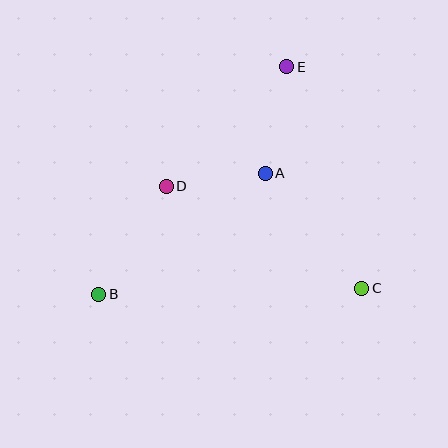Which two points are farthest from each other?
Points B and E are farthest from each other.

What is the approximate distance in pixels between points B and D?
The distance between B and D is approximately 127 pixels.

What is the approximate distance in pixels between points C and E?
The distance between C and E is approximately 234 pixels.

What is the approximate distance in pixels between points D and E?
The distance between D and E is approximately 170 pixels.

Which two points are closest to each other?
Points A and D are closest to each other.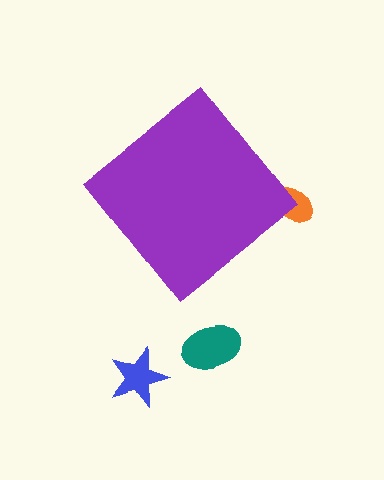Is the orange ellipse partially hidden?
Yes, the orange ellipse is partially hidden behind the purple diamond.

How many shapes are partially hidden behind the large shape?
1 shape is partially hidden.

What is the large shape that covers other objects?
A purple diamond.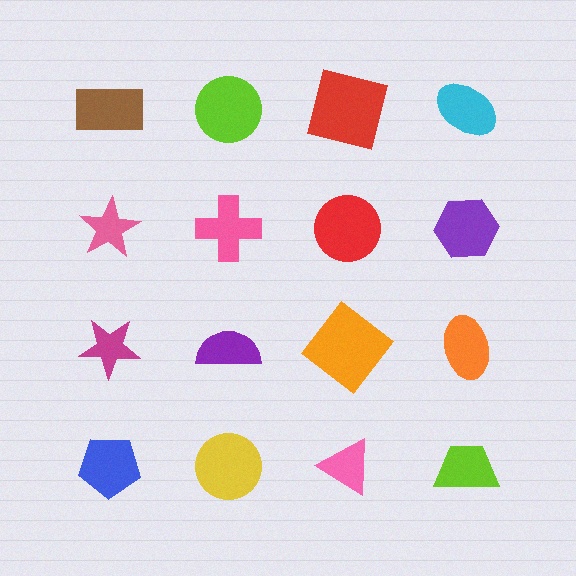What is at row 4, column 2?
A yellow circle.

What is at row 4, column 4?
A lime trapezoid.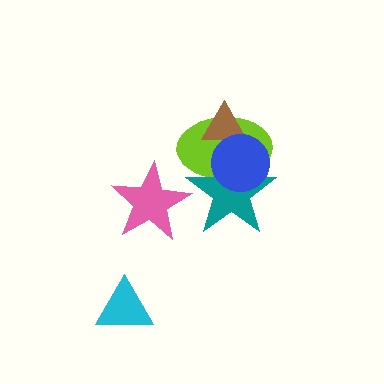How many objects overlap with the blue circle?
3 objects overlap with the blue circle.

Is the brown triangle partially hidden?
Yes, it is partially covered by another shape.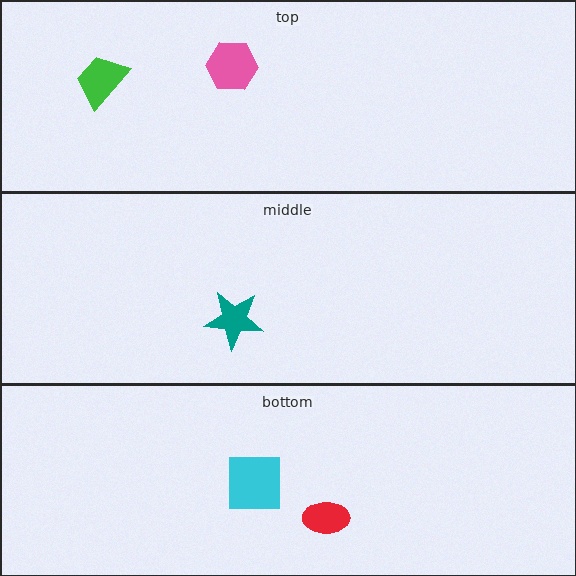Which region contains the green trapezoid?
The top region.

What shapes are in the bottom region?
The red ellipse, the cyan square.